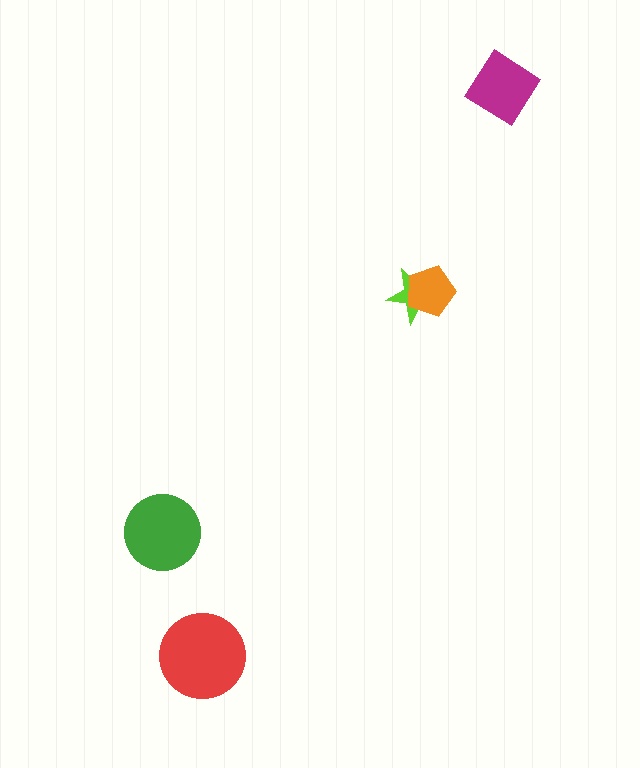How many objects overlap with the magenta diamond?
0 objects overlap with the magenta diamond.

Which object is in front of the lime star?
The orange pentagon is in front of the lime star.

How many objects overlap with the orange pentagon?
1 object overlaps with the orange pentagon.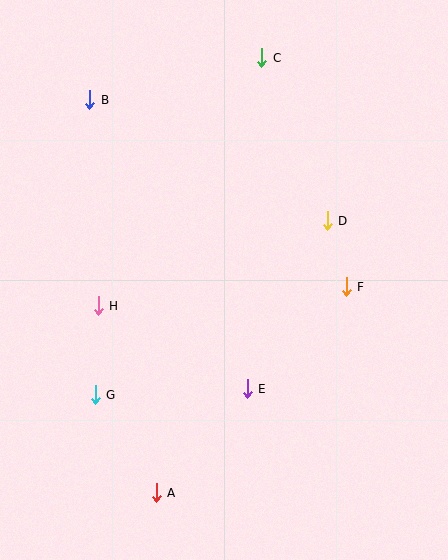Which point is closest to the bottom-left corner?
Point A is closest to the bottom-left corner.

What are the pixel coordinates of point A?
Point A is at (156, 493).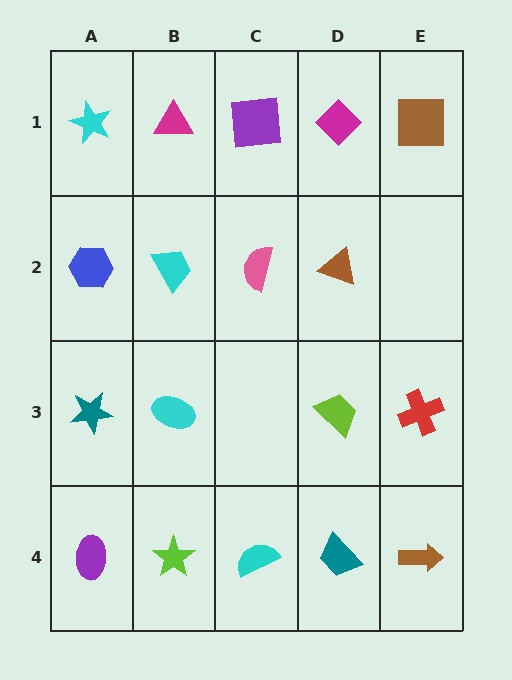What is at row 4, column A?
A purple ellipse.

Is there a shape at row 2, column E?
No, that cell is empty.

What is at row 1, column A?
A cyan star.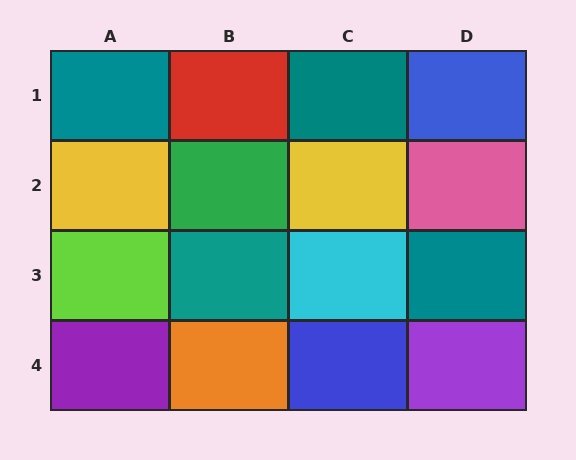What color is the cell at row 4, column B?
Orange.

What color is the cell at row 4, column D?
Purple.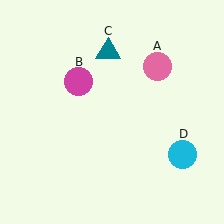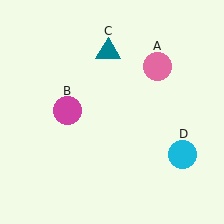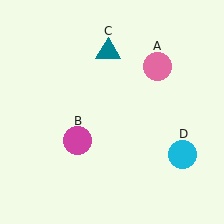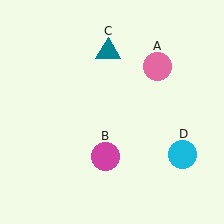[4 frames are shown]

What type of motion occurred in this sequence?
The magenta circle (object B) rotated counterclockwise around the center of the scene.